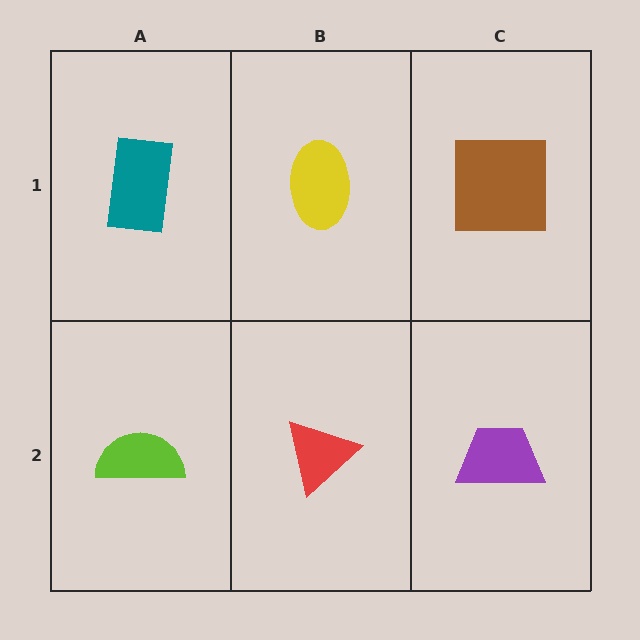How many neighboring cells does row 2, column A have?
2.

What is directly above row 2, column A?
A teal rectangle.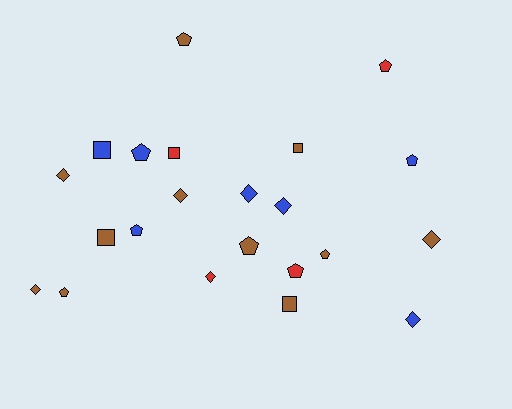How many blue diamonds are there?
There are 3 blue diamonds.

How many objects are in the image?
There are 22 objects.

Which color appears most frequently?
Brown, with 11 objects.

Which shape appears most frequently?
Pentagon, with 9 objects.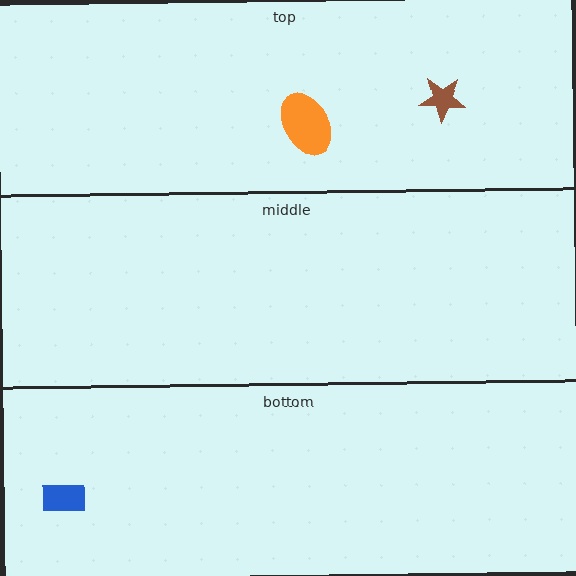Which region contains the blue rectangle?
The bottom region.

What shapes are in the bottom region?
The blue rectangle.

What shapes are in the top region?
The orange ellipse, the brown star.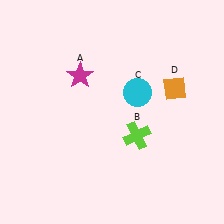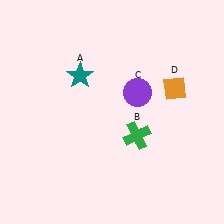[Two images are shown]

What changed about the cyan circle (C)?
In Image 1, C is cyan. In Image 2, it changed to purple.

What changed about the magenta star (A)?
In Image 1, A is magenta. In Image 2, it changed to teal.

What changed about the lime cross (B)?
In Image 1, B is lime. In Image 2, it changed to green.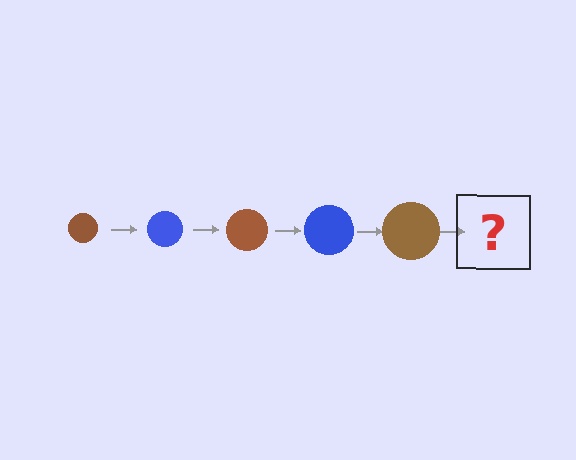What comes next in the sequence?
The next element should be a blue circle, larger than the previous one.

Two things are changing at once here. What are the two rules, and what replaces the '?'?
The two rules are that the circle grows larger each step and the color cycles through brown and blue. The '?' should be a blue circle, larger than the previous one.